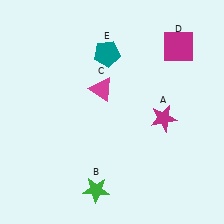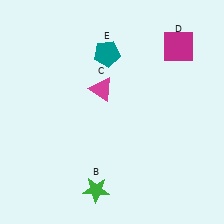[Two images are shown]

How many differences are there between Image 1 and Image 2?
There is 1 difference between the two images.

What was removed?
The magenta star (A) was removed in Image 2.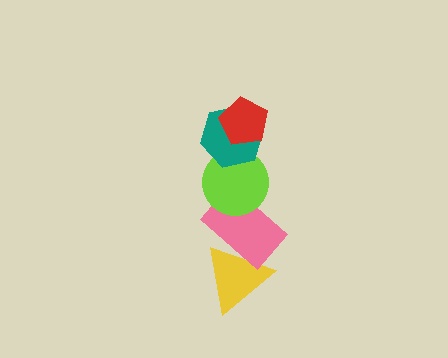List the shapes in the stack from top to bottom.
From top to bottom: the red pentagon, the teal hexagon, the lime circle, the pink rectangle, the yellow triangle.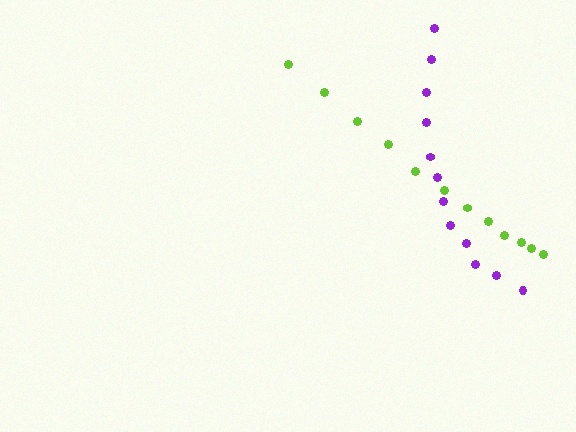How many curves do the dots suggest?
There are 2 distinct paths.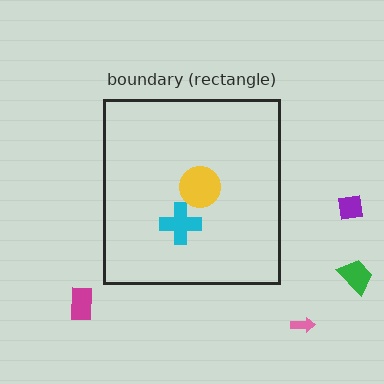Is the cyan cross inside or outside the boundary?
Inside.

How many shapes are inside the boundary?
2 inside, 4 outside.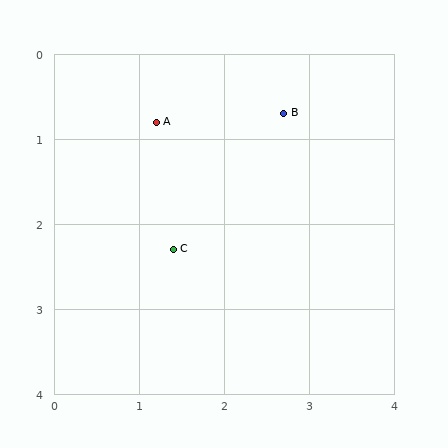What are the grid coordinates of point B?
Point B is at approximately (2.7, 0.7).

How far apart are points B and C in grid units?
Points B and C are about 2.1 grid units apart.